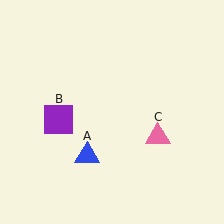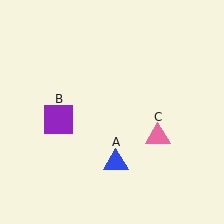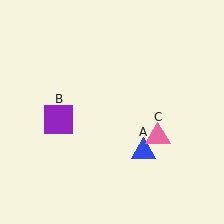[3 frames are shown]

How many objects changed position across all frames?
1 object changed position: blue triangle (object A).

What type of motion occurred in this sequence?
The blue triangle (object A) rotated counterclockwise around the center of the scene.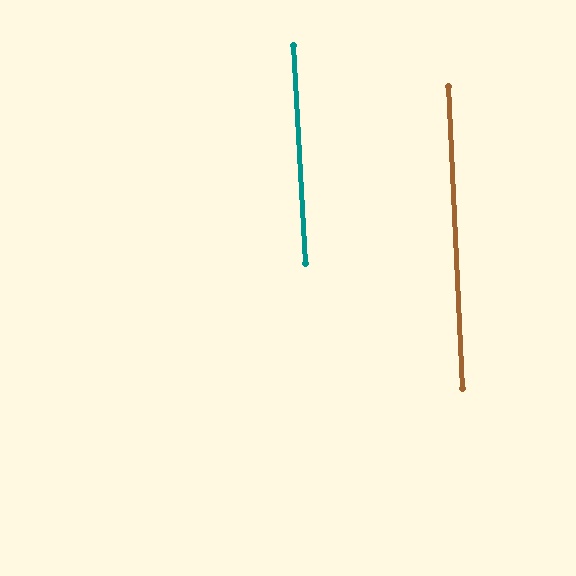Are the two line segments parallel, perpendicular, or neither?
Parallel — their directions differ by only 0.7°.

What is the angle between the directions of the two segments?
Approximately 1 degree.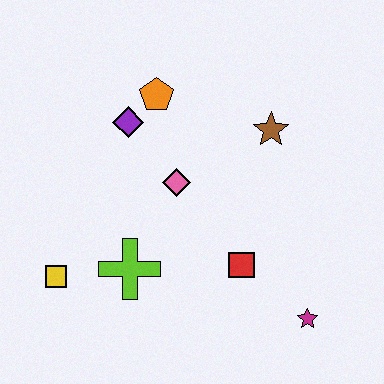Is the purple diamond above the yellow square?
Yes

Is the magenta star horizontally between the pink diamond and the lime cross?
No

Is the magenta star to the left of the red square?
No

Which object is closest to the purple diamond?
The orange pentagon is closest to the purple diamond.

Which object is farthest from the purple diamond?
The magenta star is farthest from the purple diamond.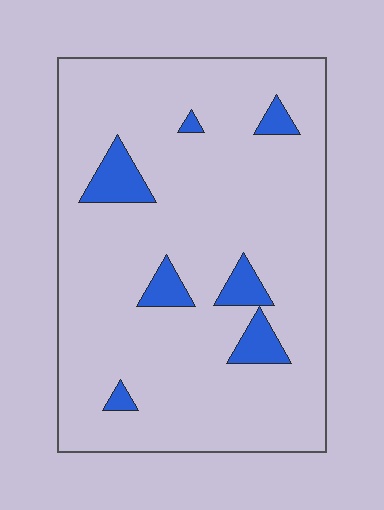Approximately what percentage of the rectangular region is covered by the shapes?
Approximately 10%.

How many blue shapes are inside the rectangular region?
7.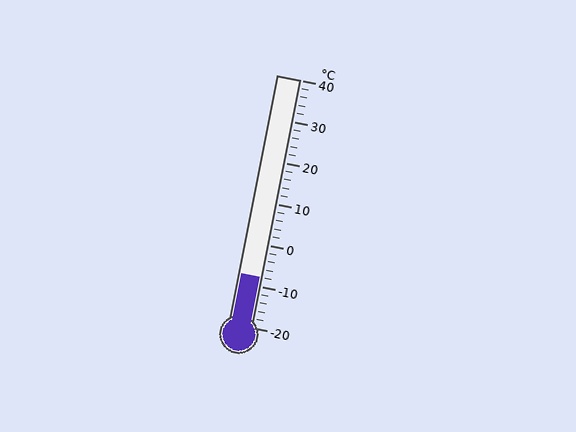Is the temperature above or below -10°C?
The temperature is above -10°C.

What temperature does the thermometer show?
The thermometer shows approximately -8°C.